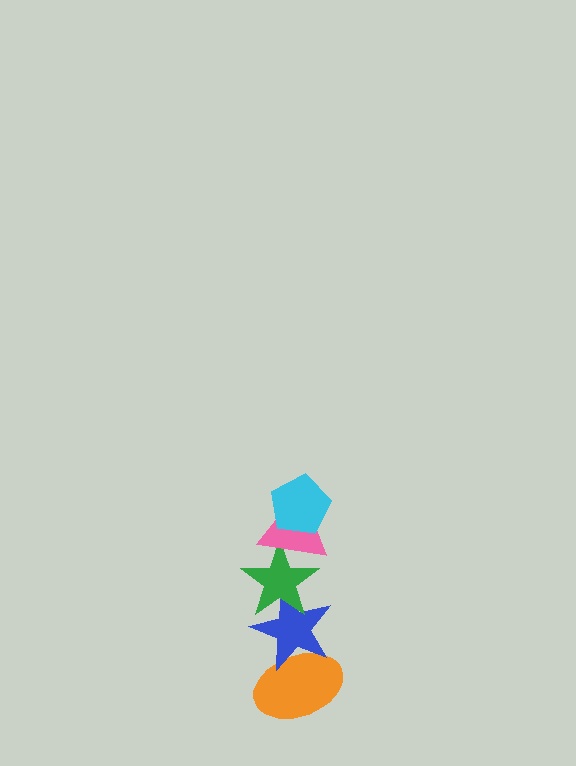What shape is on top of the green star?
The pink triangle is on top of the green star.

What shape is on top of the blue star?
The green star is on top of the blue star.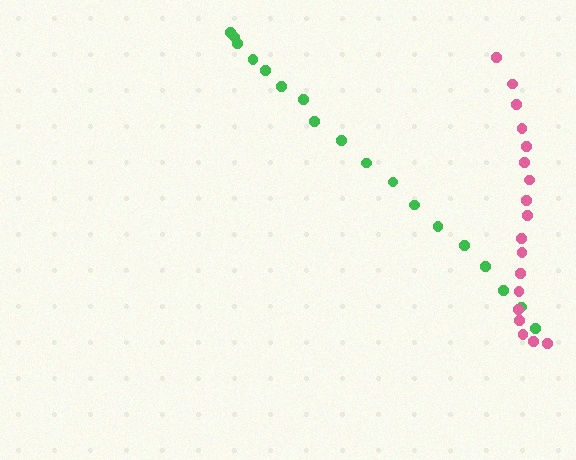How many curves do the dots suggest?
There are 2 distinct paths.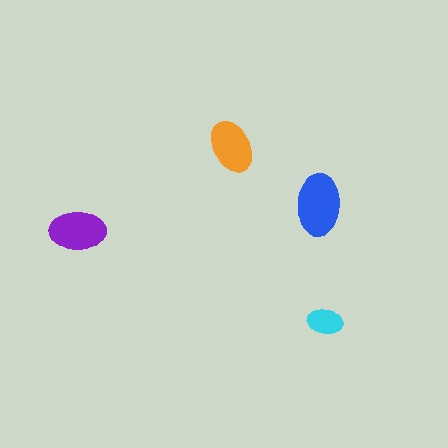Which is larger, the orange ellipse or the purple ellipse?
The purple one.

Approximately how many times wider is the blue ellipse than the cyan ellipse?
About 1.5 times wider.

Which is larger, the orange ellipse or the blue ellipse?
The blue one.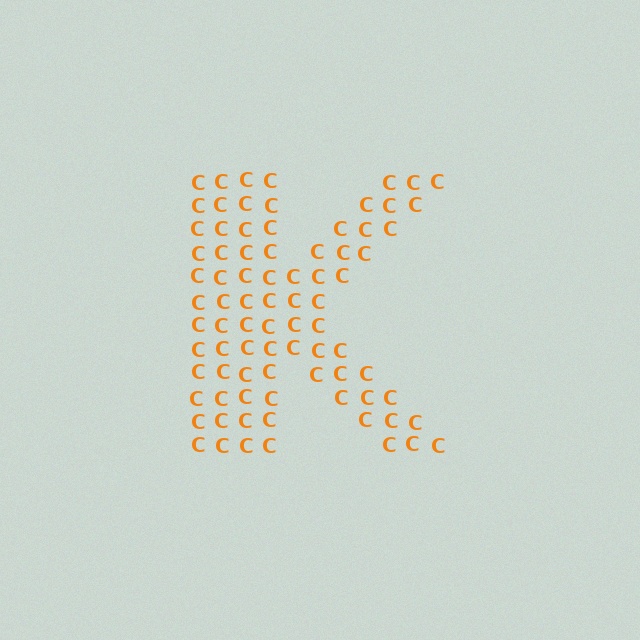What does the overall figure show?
The overall figure shows the letter K.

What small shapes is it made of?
It is made of small letter C's.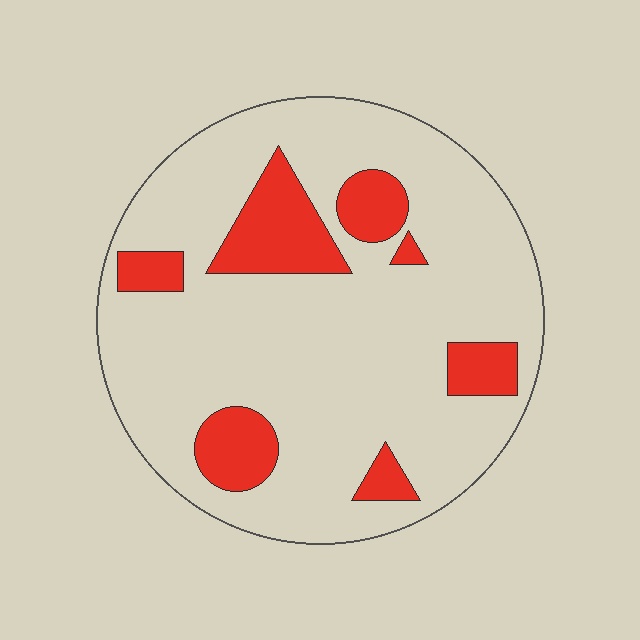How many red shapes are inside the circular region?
7.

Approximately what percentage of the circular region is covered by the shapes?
Approximately 20%.